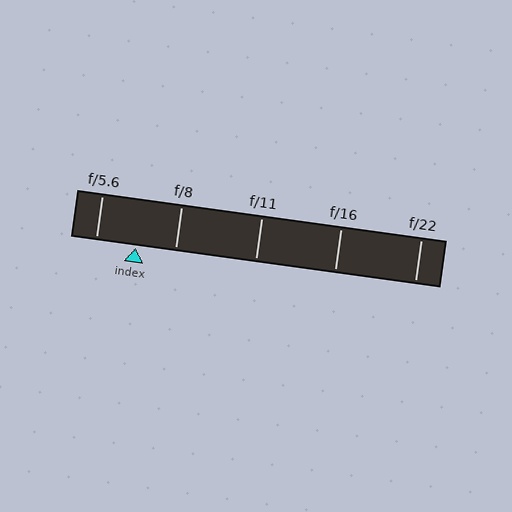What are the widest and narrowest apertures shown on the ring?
The widest aperture shown is f/5.6 and the narrowest is f/22.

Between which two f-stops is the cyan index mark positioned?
The index mark is between f/5.6 and f/8.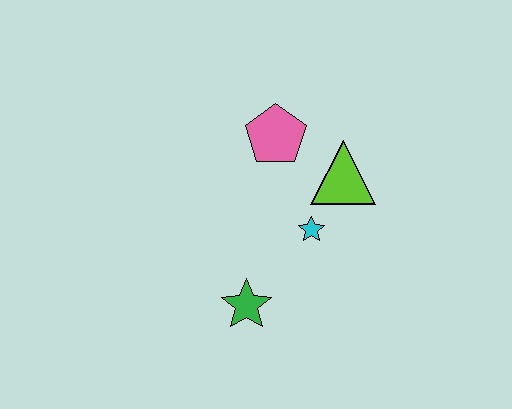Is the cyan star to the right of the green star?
Yes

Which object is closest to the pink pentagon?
The lime triangle is closest to the pink pentagon.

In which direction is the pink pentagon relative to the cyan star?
The pink pentagon is above the cyan star.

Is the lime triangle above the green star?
Yes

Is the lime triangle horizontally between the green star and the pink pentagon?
No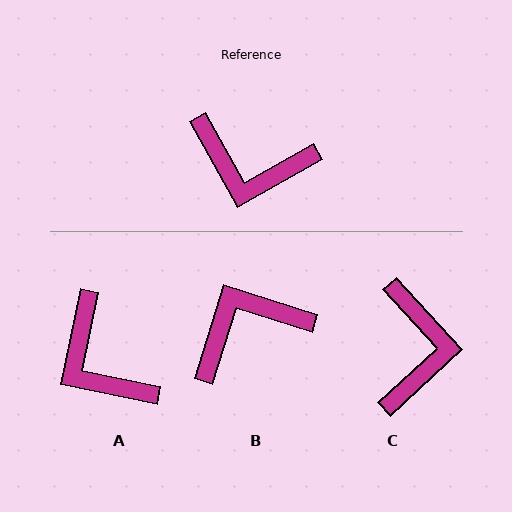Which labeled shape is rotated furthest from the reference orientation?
B, about 137 degrees away.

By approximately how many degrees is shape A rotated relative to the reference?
Approximately 41 degrees clockwise.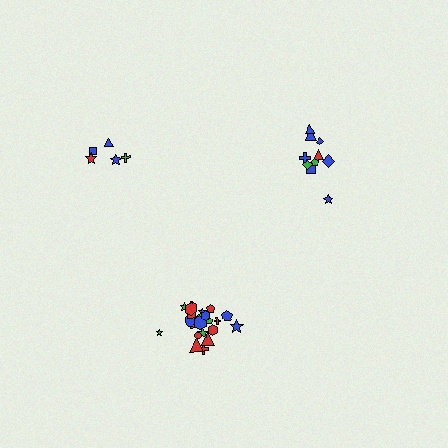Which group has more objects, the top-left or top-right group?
The top-right group.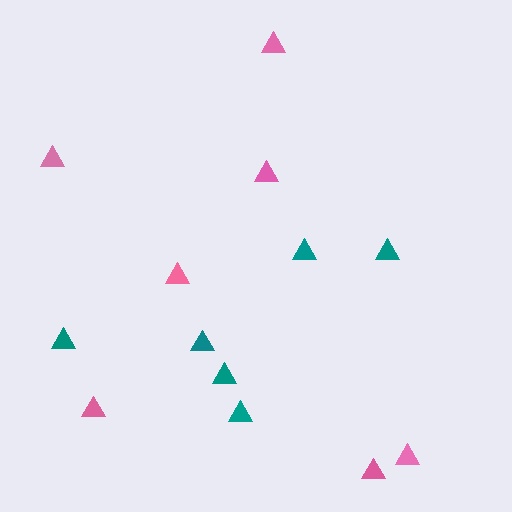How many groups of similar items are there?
There are 2 groups: one group of pink triangles (7) and one group of teal triangles (6).